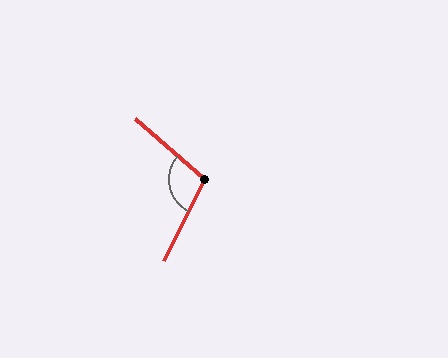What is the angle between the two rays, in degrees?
Approximately 104 degrees.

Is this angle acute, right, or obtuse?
It is obtuse.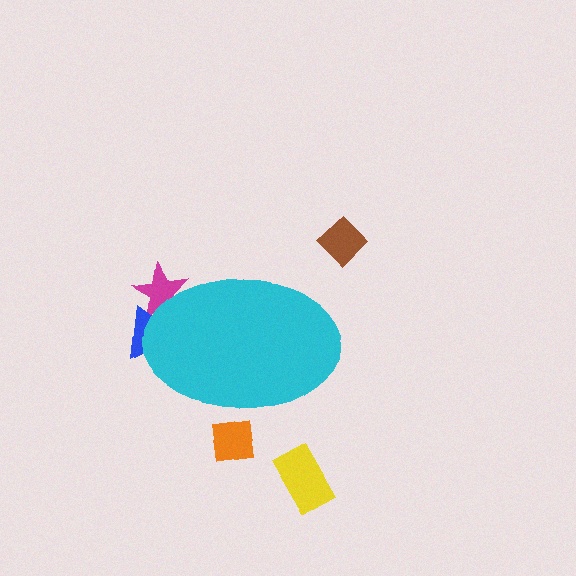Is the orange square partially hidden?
Yes, the orange square is partially hidden behind the cyan ellipse.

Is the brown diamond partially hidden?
No, the brown diamond is fully visible.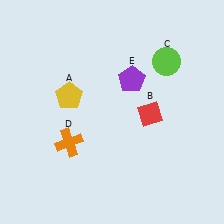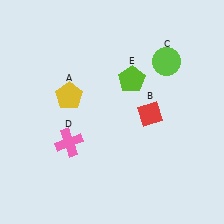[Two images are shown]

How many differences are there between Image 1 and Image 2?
There are 2 differences between the two images.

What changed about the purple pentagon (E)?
In Image 1, E is purple. In Image 2, it changed to lime.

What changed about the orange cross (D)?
In Image 1, D is orange. In Image 2, it changed to pink.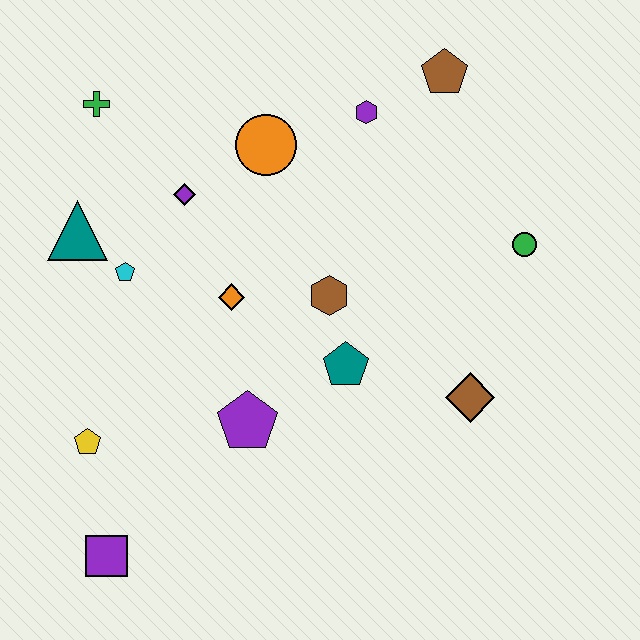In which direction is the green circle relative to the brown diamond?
The green circle is above the brown diamond.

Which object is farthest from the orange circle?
The purple square is farthest from the orange circle.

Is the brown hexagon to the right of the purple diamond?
Yes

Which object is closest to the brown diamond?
The teal pentagon is closest to the brown diamond.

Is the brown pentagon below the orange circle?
No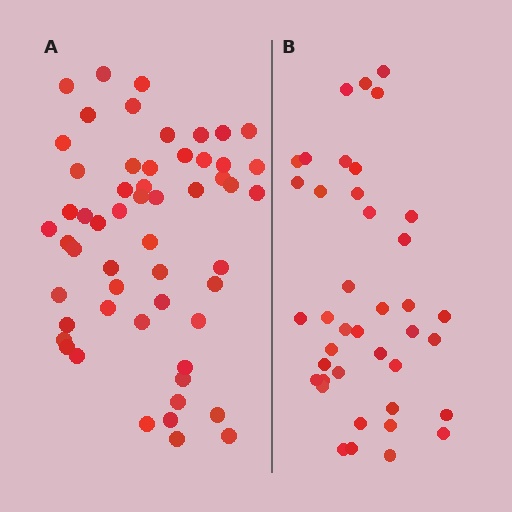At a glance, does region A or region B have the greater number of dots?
Region A (the left region) has more dots.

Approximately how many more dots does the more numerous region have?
Region A has approximately 15 more dots than region B.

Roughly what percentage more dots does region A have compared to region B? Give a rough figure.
About 40% more.